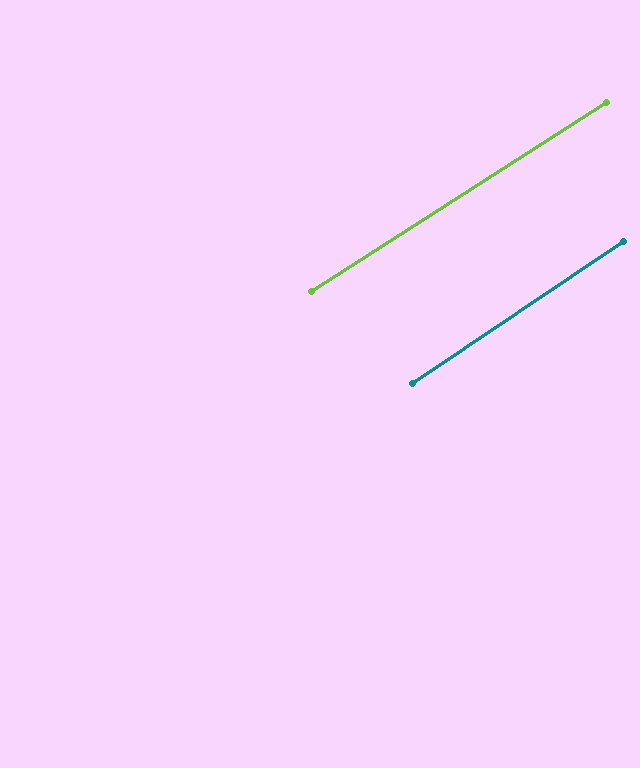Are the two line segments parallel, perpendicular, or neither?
Parallel — their directions differ by only 1.2°.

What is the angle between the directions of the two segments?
Approximately 1 degree.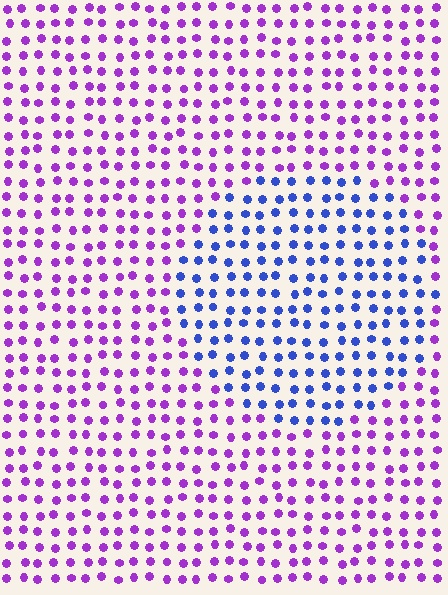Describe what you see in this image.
The image is filled with small purple elements in a uniform arrangement. A circle-shaped region is visible where the elements are tinted to a slightly different hue, forming a subtle color boundary.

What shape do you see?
I see a circle.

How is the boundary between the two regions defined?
The boundary is defined purely by a slight shift in hue (about 54 degrees). Spacing, size, and orientation are identical on both sides.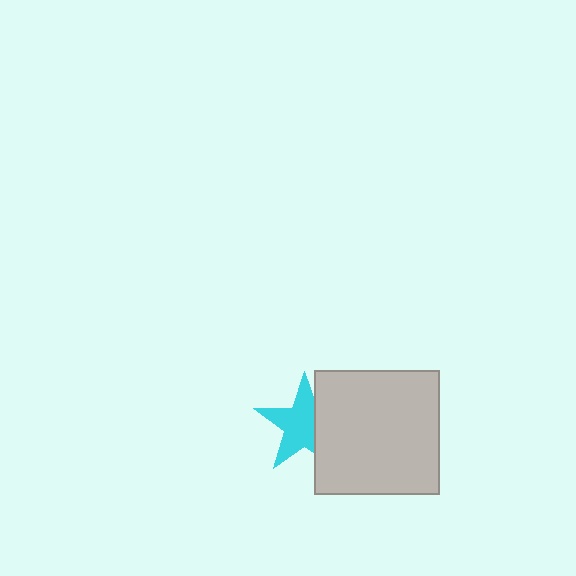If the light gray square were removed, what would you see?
You would see the complete cyan star.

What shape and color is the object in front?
The object in front is a light gray square.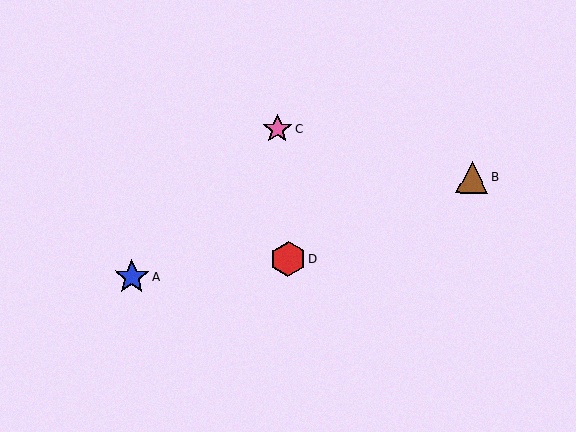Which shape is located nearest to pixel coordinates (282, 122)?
The pink star (labeled C) at (278, 129) is nearest to that location.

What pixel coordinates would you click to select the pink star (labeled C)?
Click at (278, 129) to select the pink star C.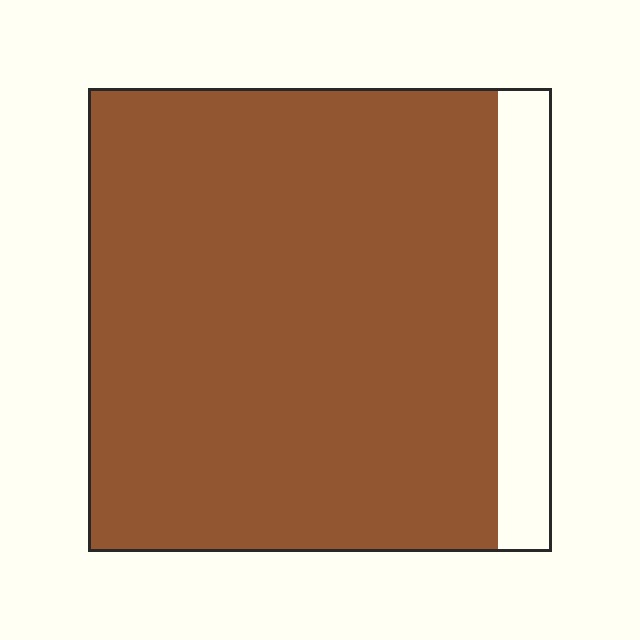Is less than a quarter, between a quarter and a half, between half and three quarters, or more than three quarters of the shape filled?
More than three quarters.